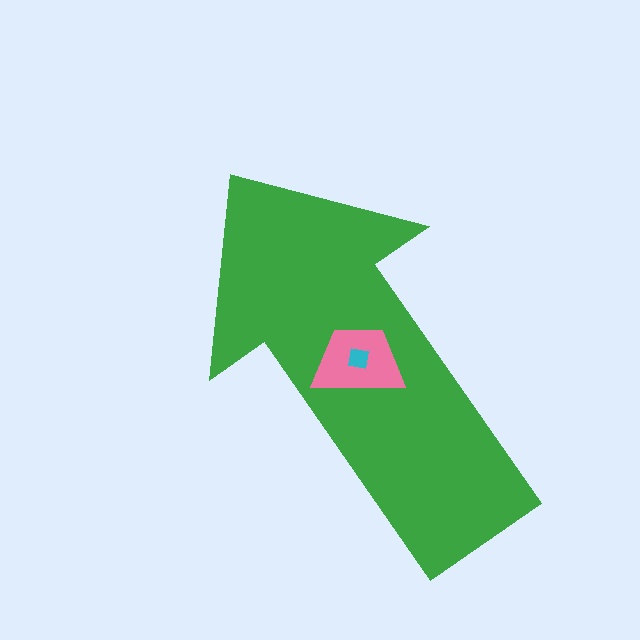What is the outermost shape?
The green arrow.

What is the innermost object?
The cyan square.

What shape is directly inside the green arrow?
The pink trapezoid.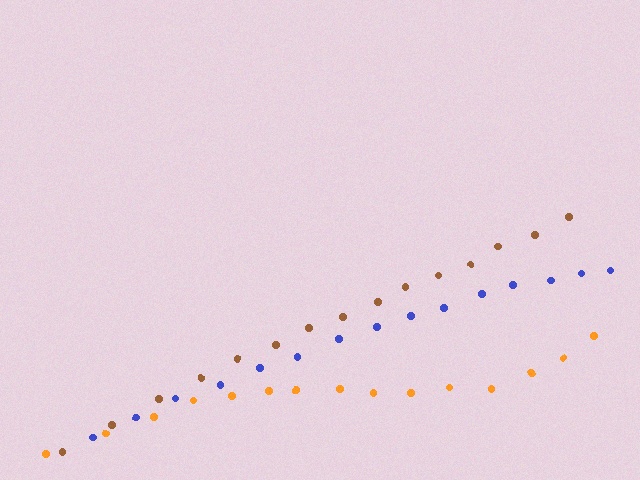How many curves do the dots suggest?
There are 3 distinct paths.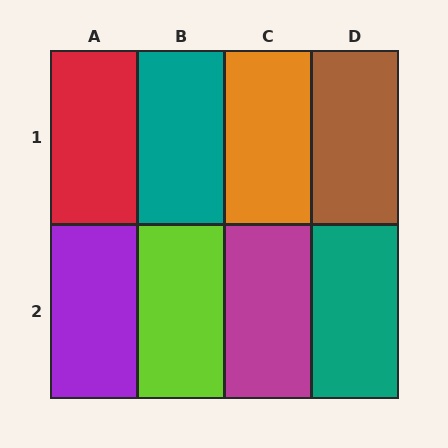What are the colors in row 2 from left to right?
Purple, lime, magenta, teal.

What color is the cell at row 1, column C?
Orange.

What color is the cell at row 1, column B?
Teal.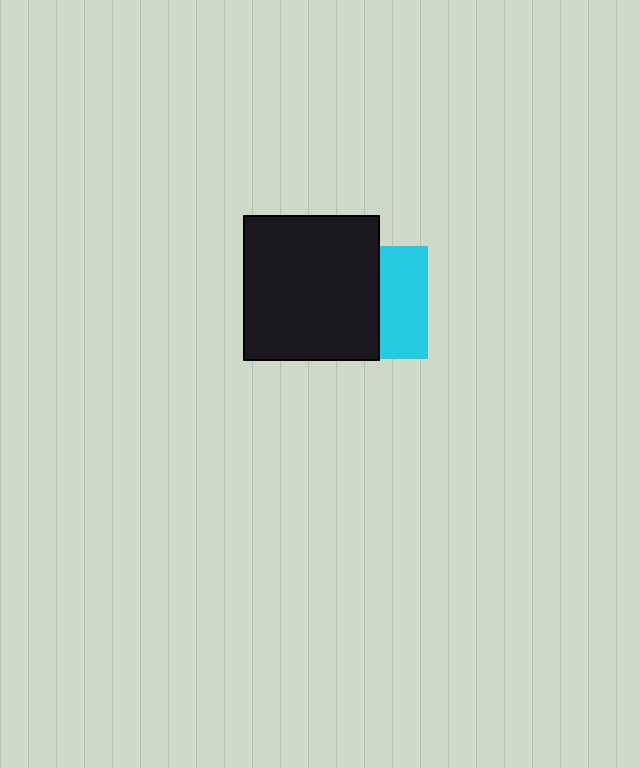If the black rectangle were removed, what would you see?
You would see the complete cyan square.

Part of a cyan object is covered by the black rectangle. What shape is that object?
It is a square.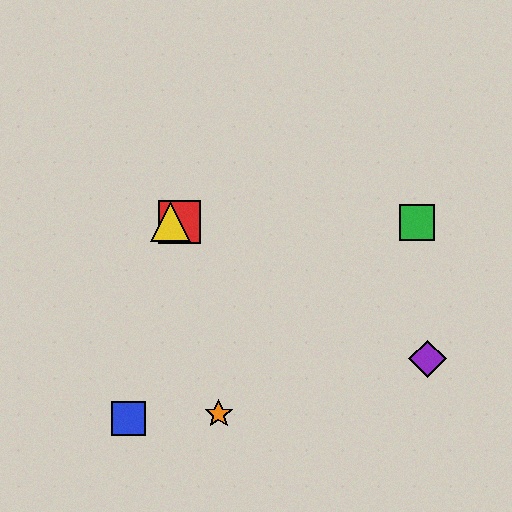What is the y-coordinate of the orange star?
The orange star is at y≈414.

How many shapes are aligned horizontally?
3 shapes (the red square, the green square, the yellow triangle) are aligned horizontally.